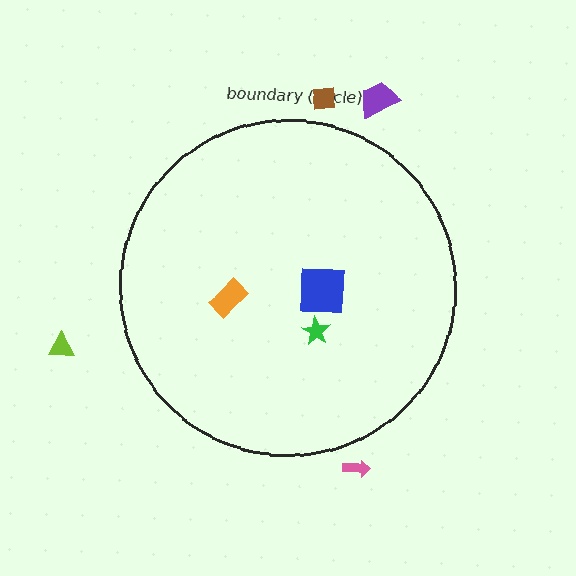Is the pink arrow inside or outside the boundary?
Outside.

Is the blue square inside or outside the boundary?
Inside.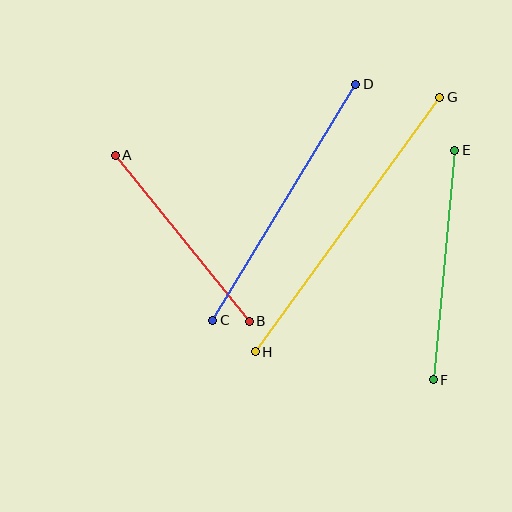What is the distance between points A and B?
The distance is approximately 214 pixels.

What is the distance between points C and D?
The distance is approximately 276 pixels.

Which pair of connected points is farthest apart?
Points G and H are farthest apart.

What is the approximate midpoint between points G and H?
The midpoint is at approximately (348, 224) pixels.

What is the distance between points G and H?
The distance is approximately 315 pixels.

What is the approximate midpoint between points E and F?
The midpoint is at approximately (444, 265) pixels.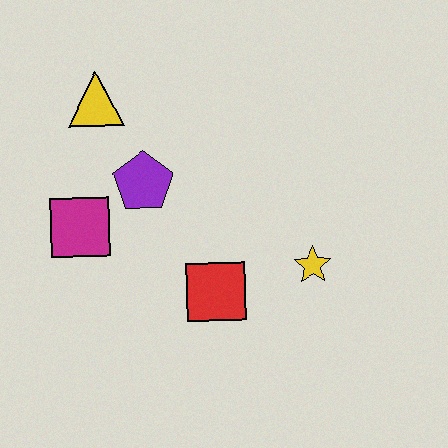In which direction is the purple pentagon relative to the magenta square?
The purple pentagon is to the right of the magenta square.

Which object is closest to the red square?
The yellow star is closest to the red square.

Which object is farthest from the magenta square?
The yellow star is farthest from the magenta square.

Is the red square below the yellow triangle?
Yes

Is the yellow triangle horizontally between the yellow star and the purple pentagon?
No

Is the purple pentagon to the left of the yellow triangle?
No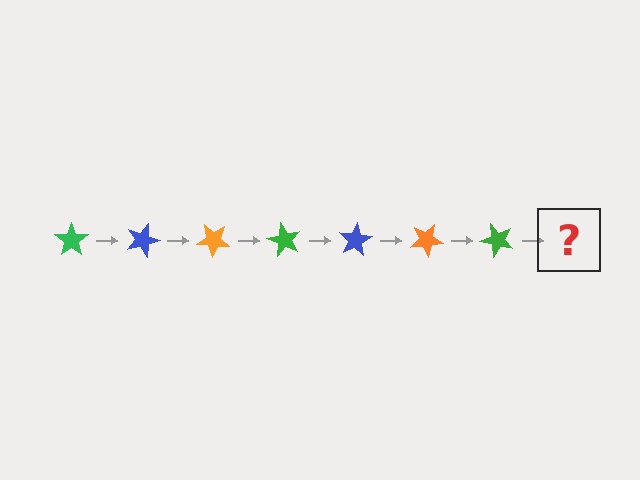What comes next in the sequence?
The next element should be a blue star, rotated 140 degrees from the start.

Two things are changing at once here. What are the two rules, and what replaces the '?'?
The two rules are that it rotates 20 degrees each step and the color cycles through green, blue, and orange. The '?' should be a blue star, rotated 140 degrees from the start.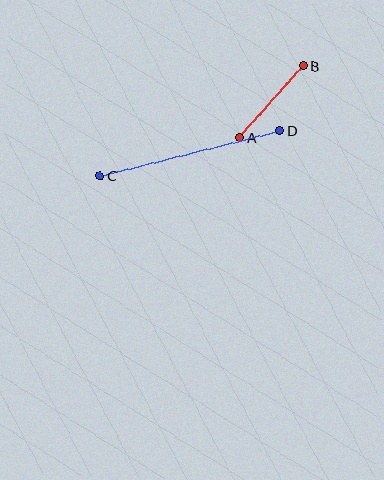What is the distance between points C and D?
The distance is approximately 185 pixels.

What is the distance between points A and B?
The distance is approximately 95 pixels.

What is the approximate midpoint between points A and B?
The midpoint is at approximately (271, 101) pixels.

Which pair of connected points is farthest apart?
Points C and D are farthest apart.